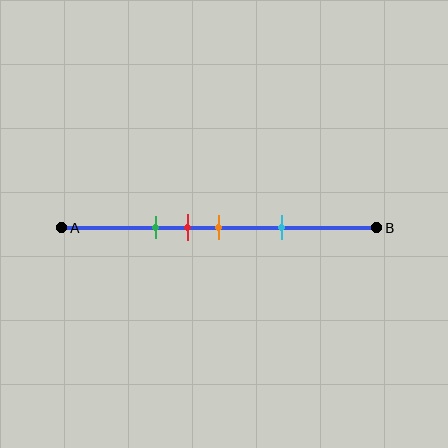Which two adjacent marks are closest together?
The red and orange marks are the closest adjacent pair.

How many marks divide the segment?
There are 4 marks dividing the segment.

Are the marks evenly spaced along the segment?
No, the marks are not evenly spaced.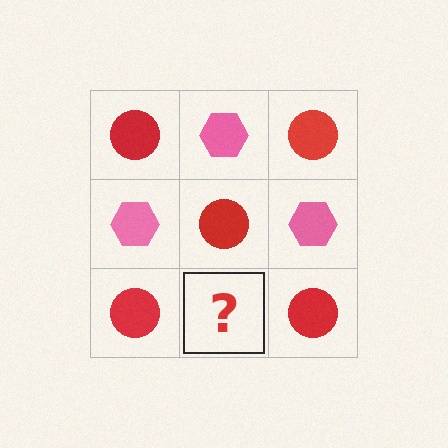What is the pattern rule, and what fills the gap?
The rule is that it alternates red circle and pink hexagon in a checkerboard pattern. The gap should be filled with a pink hexagon.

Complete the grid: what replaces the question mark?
The question mark should be replaced with a pink hexagon.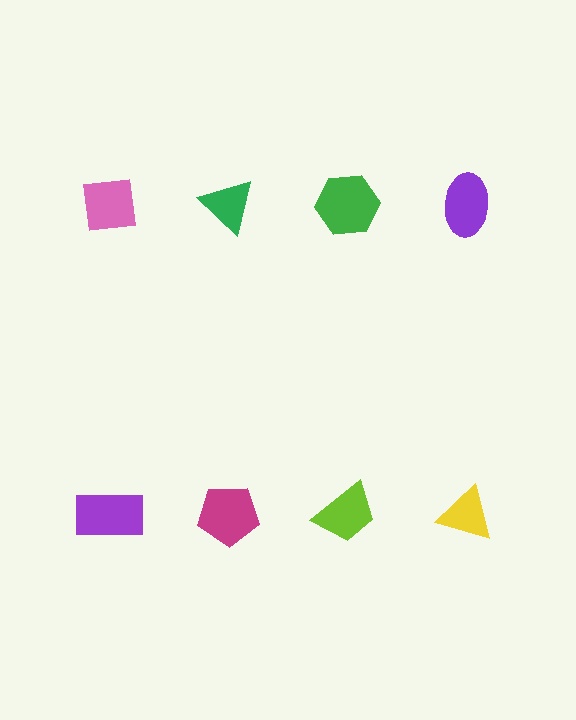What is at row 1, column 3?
A green hexagon.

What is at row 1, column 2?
A green triangle.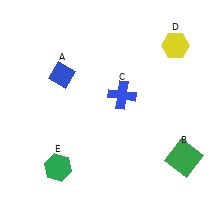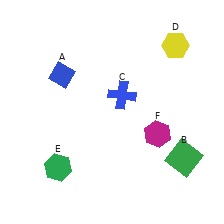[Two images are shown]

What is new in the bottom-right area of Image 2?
A magenta hexagon (F) was added in the bottom-right area of Image 2.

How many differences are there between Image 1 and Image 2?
There is 1 difference between the two images.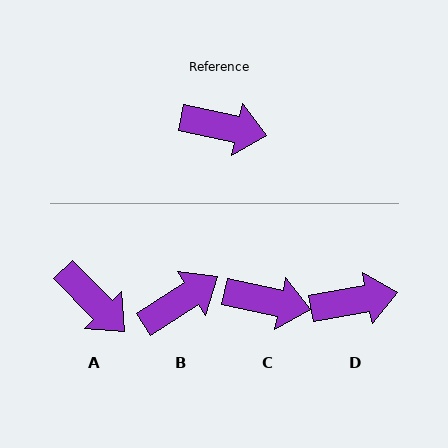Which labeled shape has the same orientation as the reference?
C.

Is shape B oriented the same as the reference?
No, it is off by about 45 degrees.